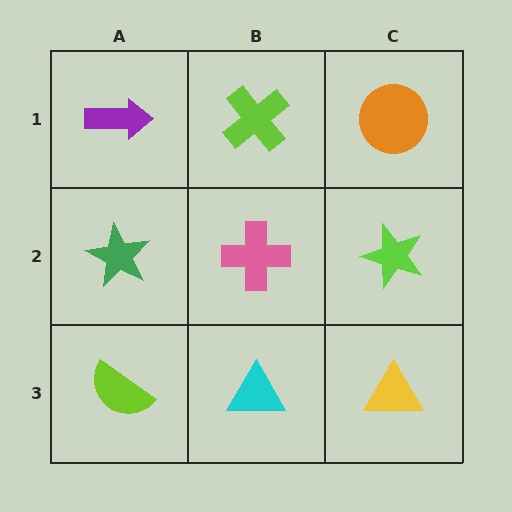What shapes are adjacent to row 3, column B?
A pink cross (row 2, column B), a lime semicircle (row 3, column A), a yellow triangle (row 3, column C).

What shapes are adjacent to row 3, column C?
A lime star (row 2, column C), a cyan triangle (row 3, column B).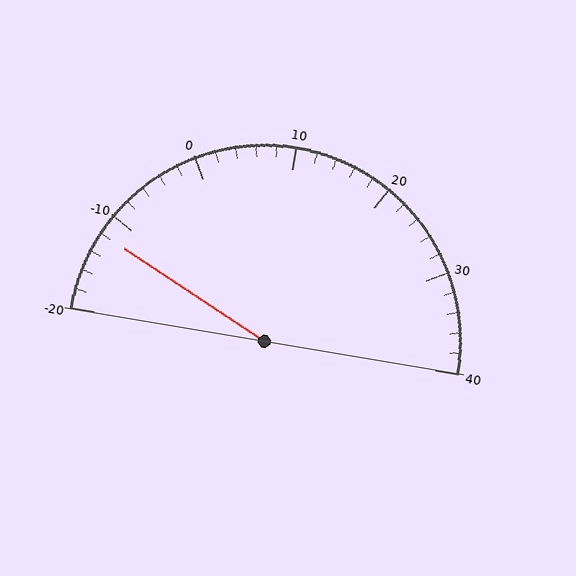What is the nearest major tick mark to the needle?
The nearest major tick mark is -10.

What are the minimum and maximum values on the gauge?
The gauge ranges from -20 to 40.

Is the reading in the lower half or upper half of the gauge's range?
The reading is in the lower half of the range (-20 to 40).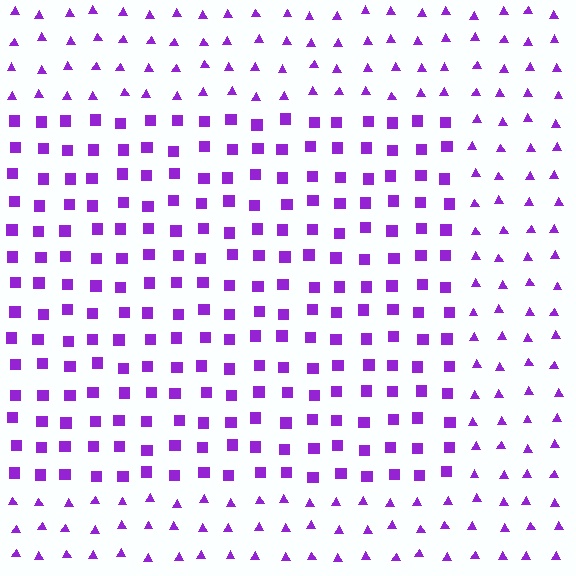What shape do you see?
I see a rectangle.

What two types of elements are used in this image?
The image uses squares inside the rectangle region and triangles outside it.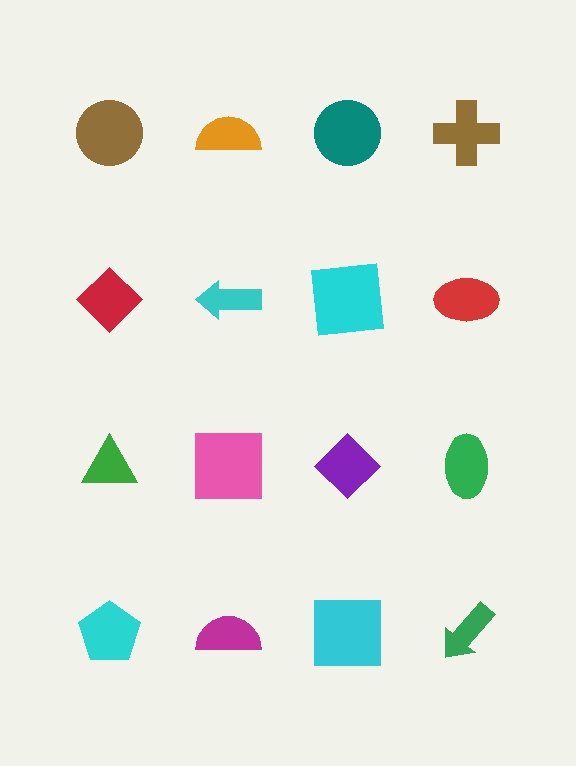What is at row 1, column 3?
A teal circle.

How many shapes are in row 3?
4 shapes.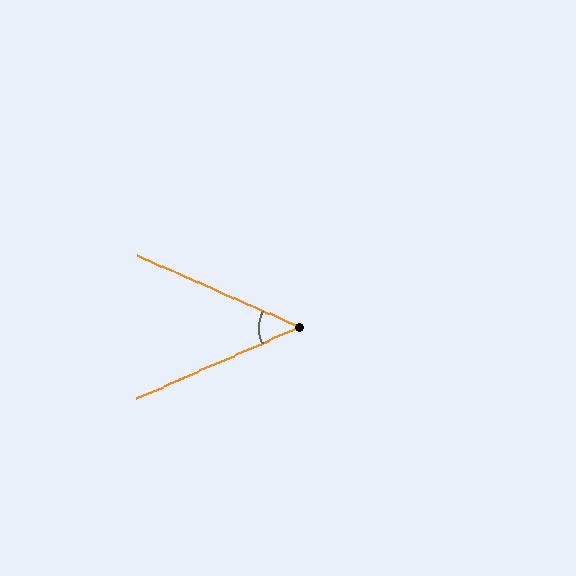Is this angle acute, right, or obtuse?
It is acute.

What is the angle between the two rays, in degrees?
Approximately 47 degrees.